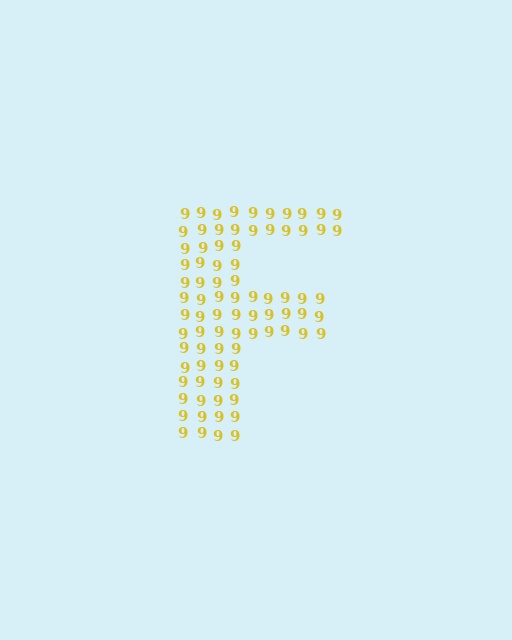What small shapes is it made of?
It is made of small digit 9's.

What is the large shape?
The large shape is the letter F.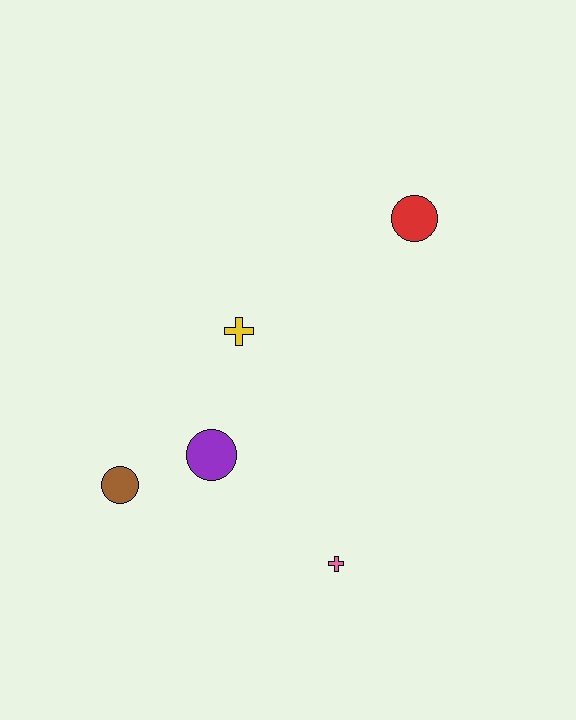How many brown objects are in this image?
There is 1 brown object.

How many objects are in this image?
There are 5 objects.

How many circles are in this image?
There are 3 circles.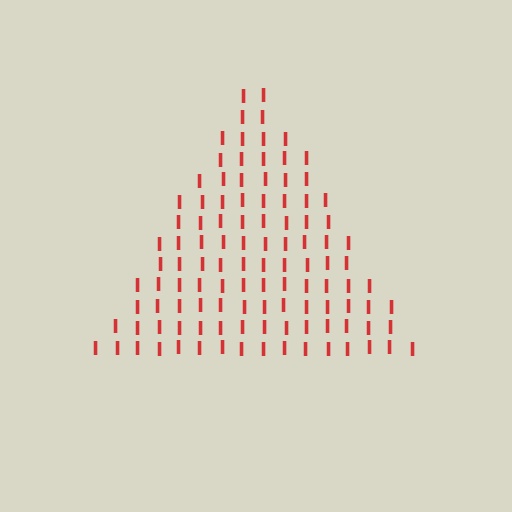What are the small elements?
The small elements are letter I's.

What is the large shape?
The large shape is a triangle.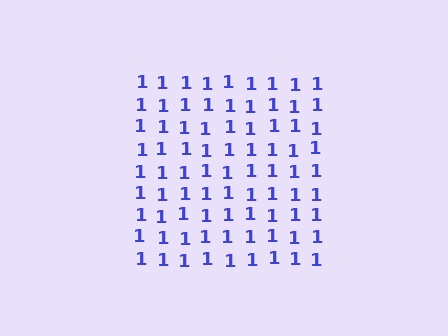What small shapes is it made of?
It is made of small digit 1's.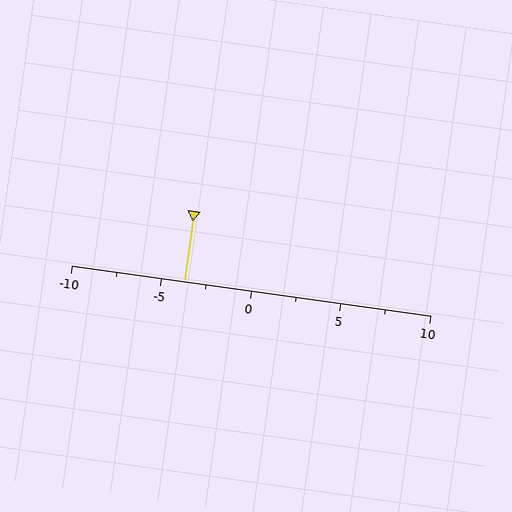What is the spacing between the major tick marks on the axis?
The major ticks are spaced 5 apart.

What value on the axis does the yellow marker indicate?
The marker indicates approximately -3.8.